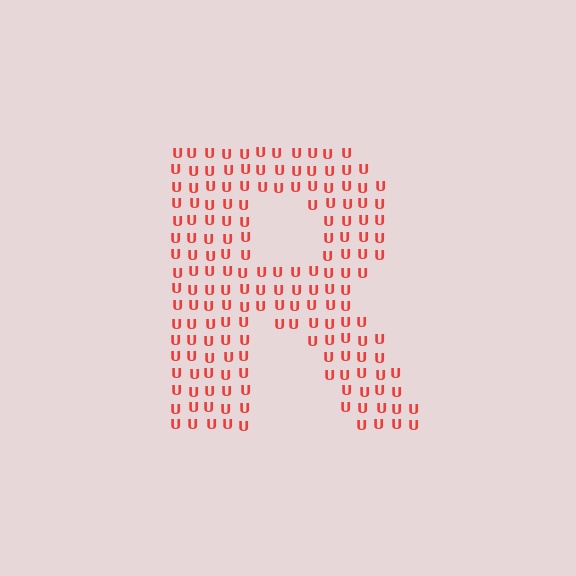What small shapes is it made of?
It is made of small letter U's.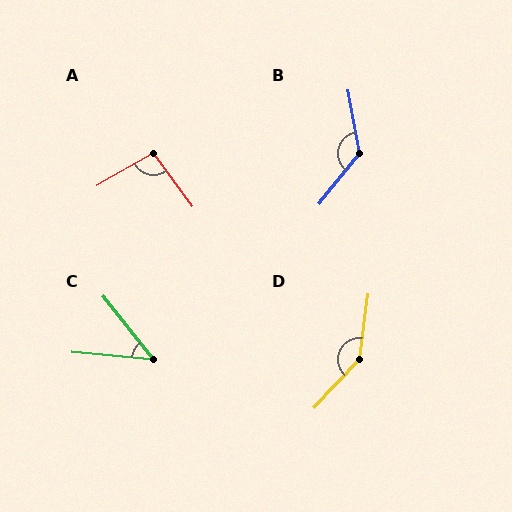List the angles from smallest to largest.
C (46°), A (97°), B (131°), D (144°).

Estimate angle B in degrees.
Approximately 131 degrees.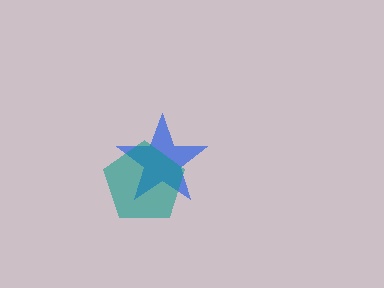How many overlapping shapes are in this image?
There are 2 overlapping shapes in the image.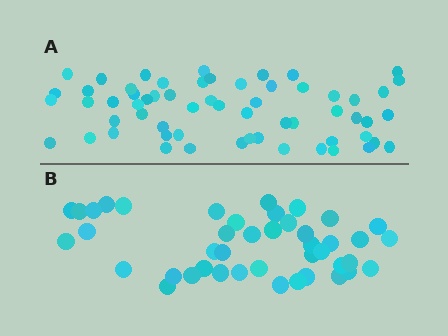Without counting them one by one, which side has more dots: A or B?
Region A (the top region) has more dots.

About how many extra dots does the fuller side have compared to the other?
Region A has approximately 15 more dots than region B.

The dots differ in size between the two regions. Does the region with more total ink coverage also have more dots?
No. Region B has more total ink coverage because its dots are larger, but region A actually contains more individual dots. Total area can be misleading — the number of items is what matters here.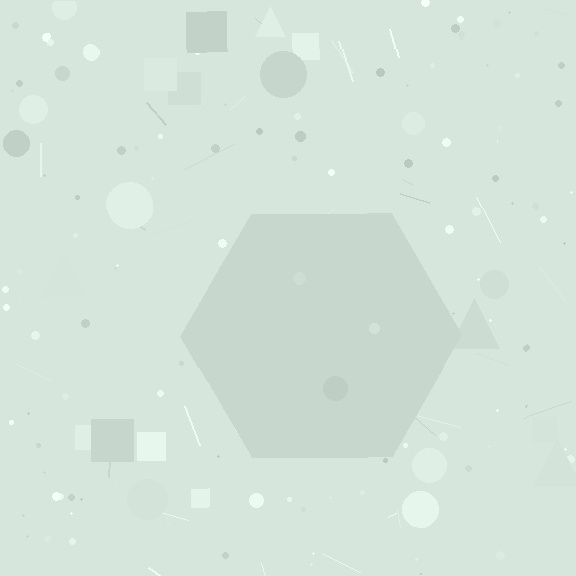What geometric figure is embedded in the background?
A hexagon is embedded in the background.